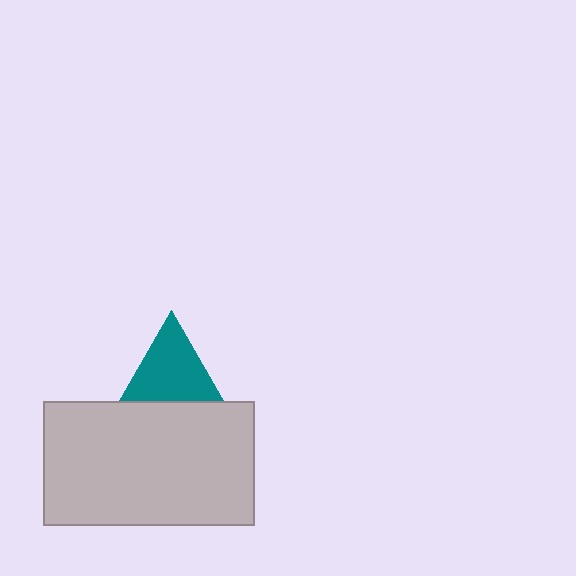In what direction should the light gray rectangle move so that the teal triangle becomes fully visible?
The light gray rectangle should move down. That is the shortest direction to clear the overlap and leave the teal triangle fully visible.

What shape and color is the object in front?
The object in front is a light gray rectangle.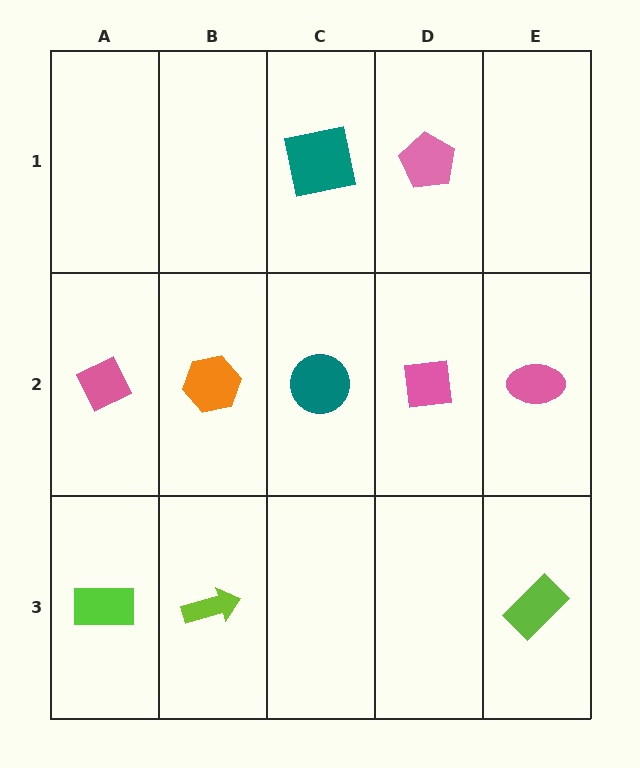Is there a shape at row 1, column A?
No, that cell is empty.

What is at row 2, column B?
An orange hexagon.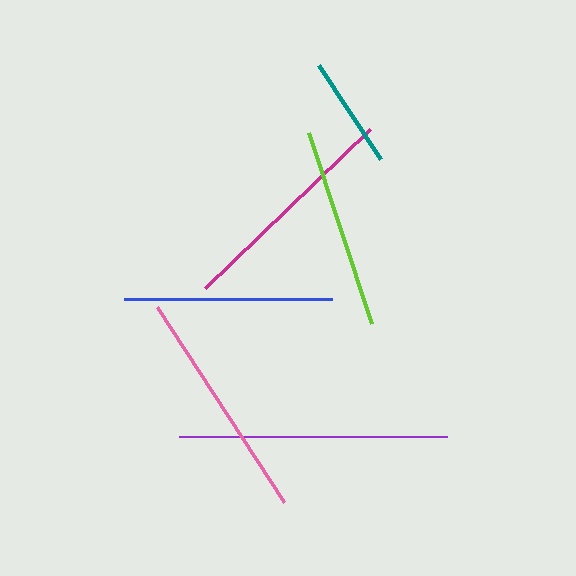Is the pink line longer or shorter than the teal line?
The pink line is longer than the teal line.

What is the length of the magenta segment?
The magenta segment is approximately 229 pixels long.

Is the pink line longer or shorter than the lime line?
The pink line is longer than the lime line.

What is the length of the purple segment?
The purple segment is approximately 268 pixels long.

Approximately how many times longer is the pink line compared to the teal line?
The pink line is approximately 2.1 times the length of the teal line.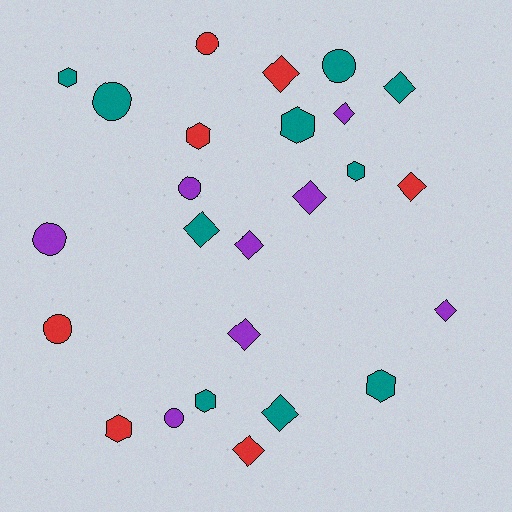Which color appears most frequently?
Teal, with 10 objects.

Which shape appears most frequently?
Diamond, with 11 objects.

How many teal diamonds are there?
There are 3 teal diamonds.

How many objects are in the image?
There are 25 objects.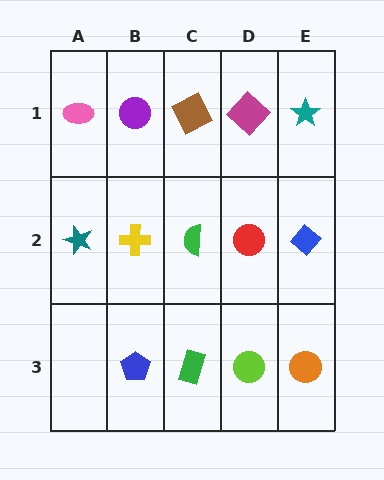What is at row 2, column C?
A green semicircle.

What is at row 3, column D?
A lime circle.